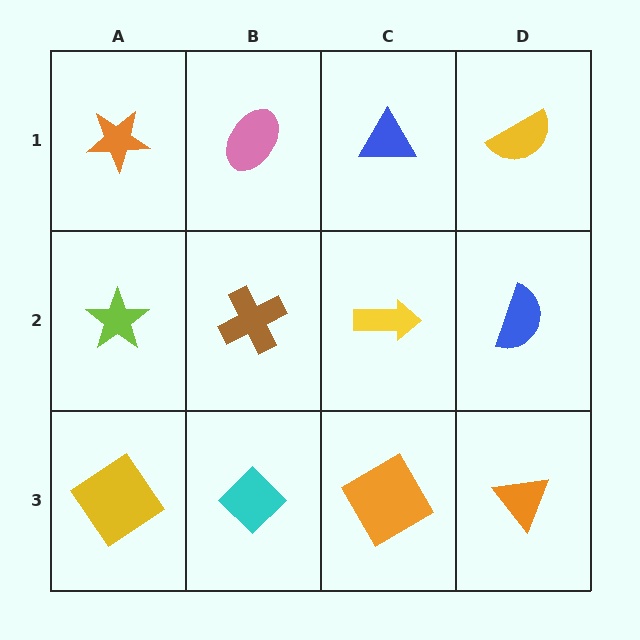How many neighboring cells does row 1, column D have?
2.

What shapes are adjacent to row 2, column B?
A pink ellipse (row 1, column B), a cyan diamond (row 3, column B), a lime star (row 2, column A), a yellow arrow (row 2, column C).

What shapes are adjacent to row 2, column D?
A yellow semicircle (row 1, column D), an orange triangle (row 3, column D), a yellow arrow (row 2, column C).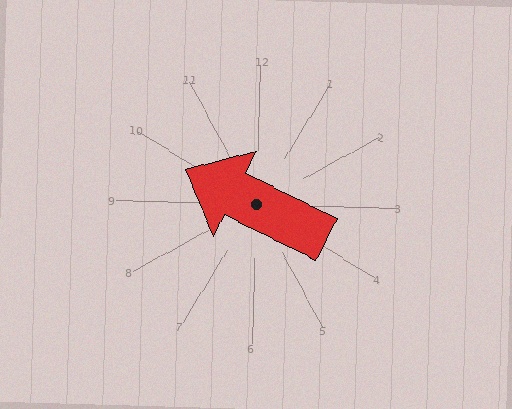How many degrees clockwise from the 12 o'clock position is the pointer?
Approximately 295 degrees.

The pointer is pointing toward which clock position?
Roughly 10 o'clock.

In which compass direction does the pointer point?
Northwest.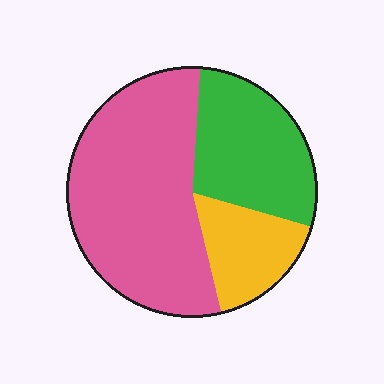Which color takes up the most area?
Pink, at roughly 55%.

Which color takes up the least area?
Yellow, at roughly 15%.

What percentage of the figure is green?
Green takes up between a quarter and a half of the figure.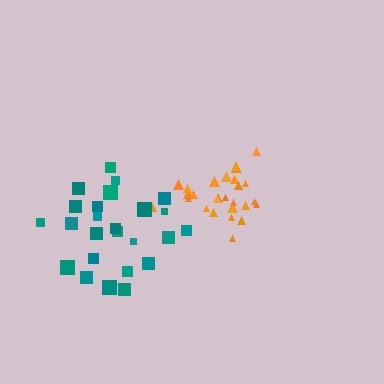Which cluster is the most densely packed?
Orange.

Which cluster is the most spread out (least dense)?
Teal.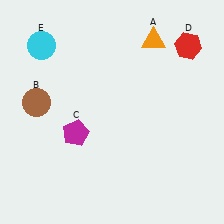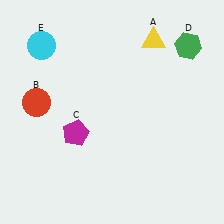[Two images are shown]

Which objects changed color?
A changed from orange to yellow. B changed from brown to red. D changed from red to green.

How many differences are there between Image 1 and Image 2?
There are 3 differences between the two images.